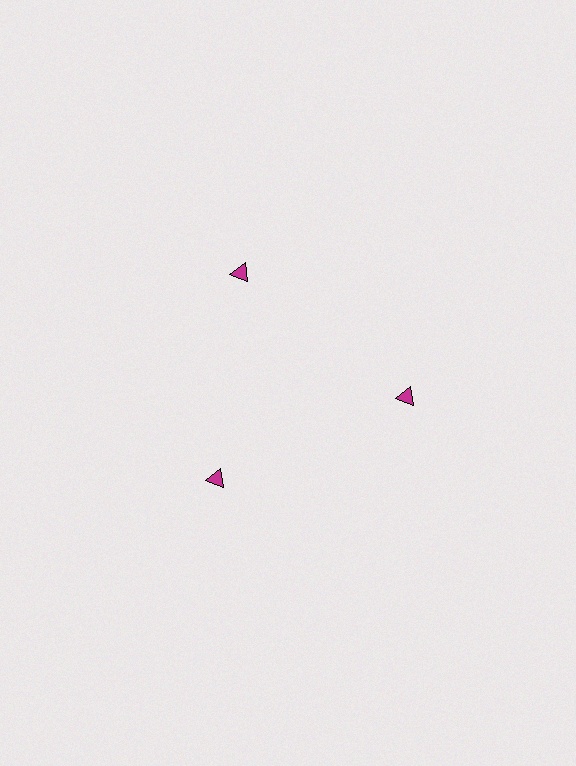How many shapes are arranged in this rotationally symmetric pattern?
There are 3 shapes, arranged in 3 groups of 1.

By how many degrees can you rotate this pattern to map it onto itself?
The pattern maps onto itself every 120 degrees of rotation.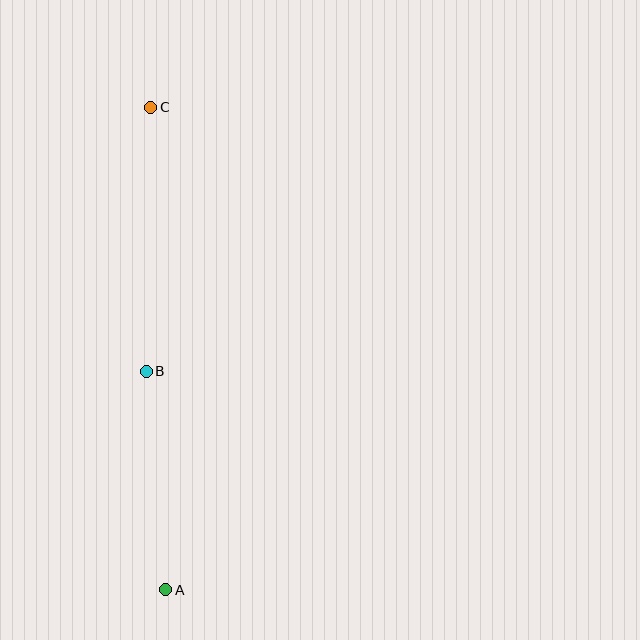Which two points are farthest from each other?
Points A and C are farthest from each other.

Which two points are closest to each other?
Points A and B are closest to each other.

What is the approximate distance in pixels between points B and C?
The distance between B and C is approximately 264 pixels.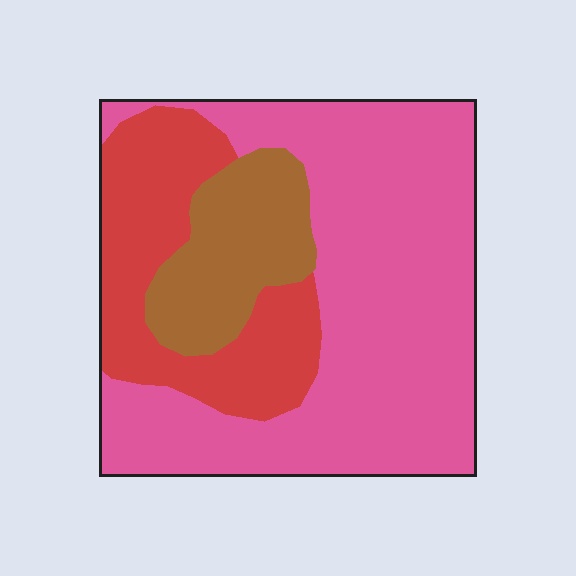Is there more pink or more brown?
Pink.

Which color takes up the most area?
Pink, at roughly 60%.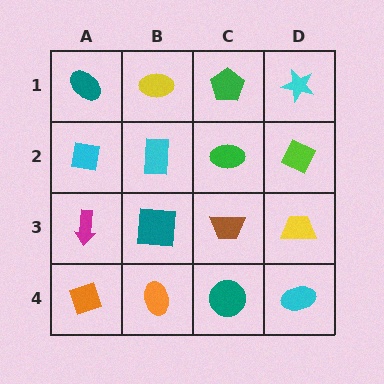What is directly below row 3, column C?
A teal circle.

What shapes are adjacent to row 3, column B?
A cyan rectangle (row 2, column B), an orange ellipse (row 4, column B), a magenta arrow (row 3, column A), a brown trapezoid (row 3, column C).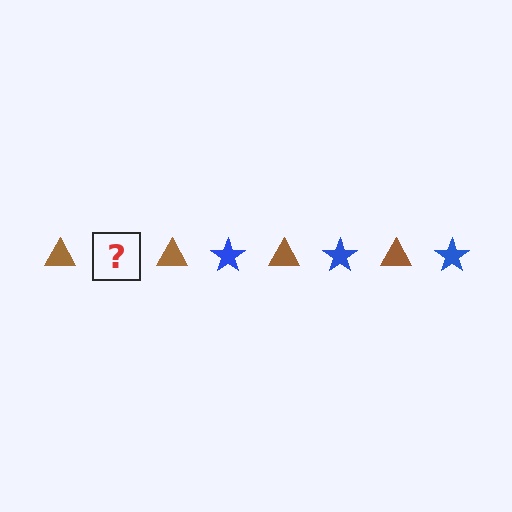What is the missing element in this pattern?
The missing element is a blue star.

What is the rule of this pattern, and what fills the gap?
The rule is that the pattern alternates between brown triangle and blue star. The gap should be filled with a blue star.